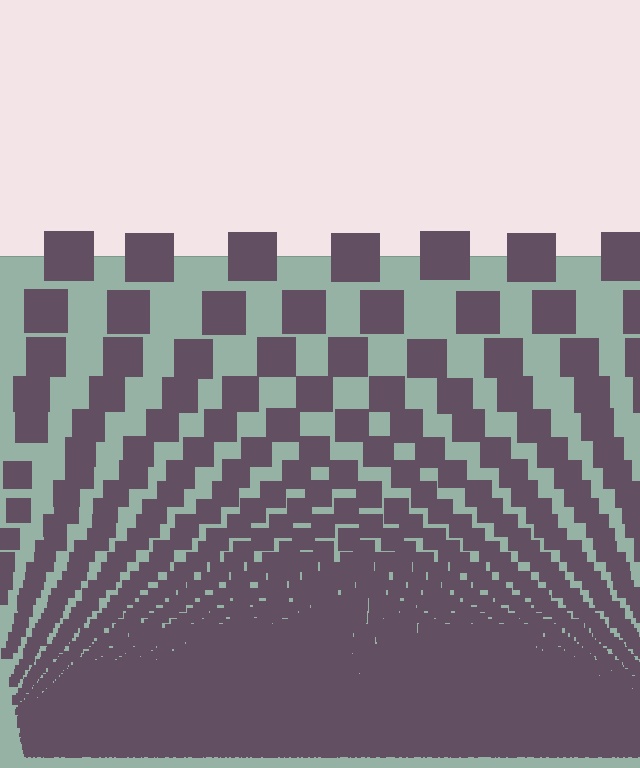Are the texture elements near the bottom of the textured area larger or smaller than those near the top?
Smaller. The gradient is inverted — elements near the bottom are smaller and denser.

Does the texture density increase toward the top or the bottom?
Density increases toward the bottom.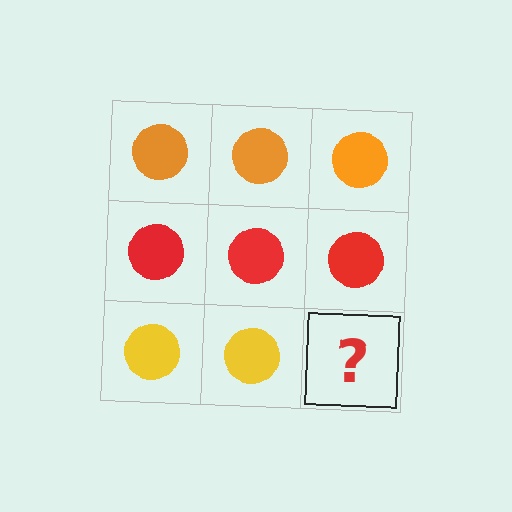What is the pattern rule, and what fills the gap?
The rule is that each row has a consistent color. The gap should be filled with a yellow circle.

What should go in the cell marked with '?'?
The missing cell should contain a yellow circle.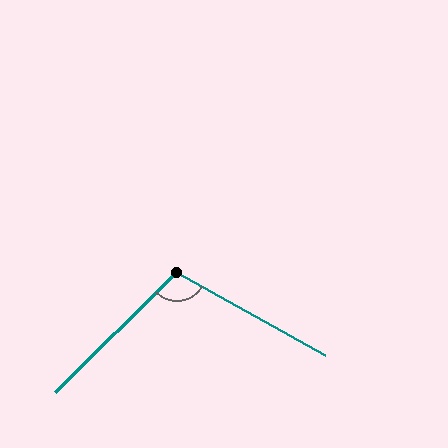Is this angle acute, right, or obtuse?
It is obtuse.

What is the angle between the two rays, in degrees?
Approximately 106 degrees.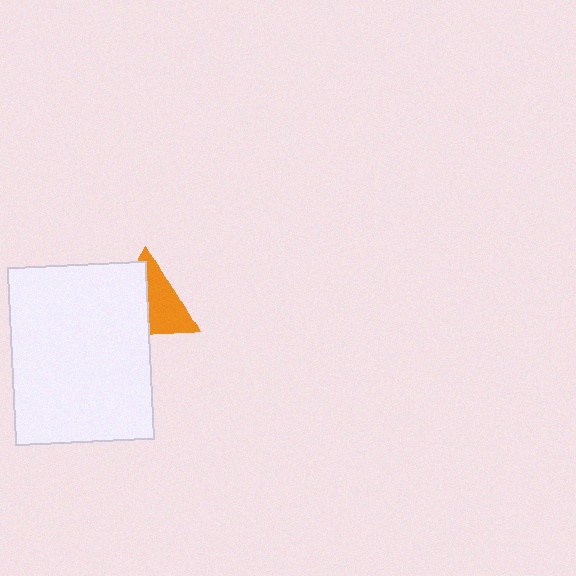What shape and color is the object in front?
The object in front is a white rectangle.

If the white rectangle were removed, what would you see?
You would see the complete orange triangle.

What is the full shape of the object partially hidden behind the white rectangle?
The partially hidden object is an orange triangle.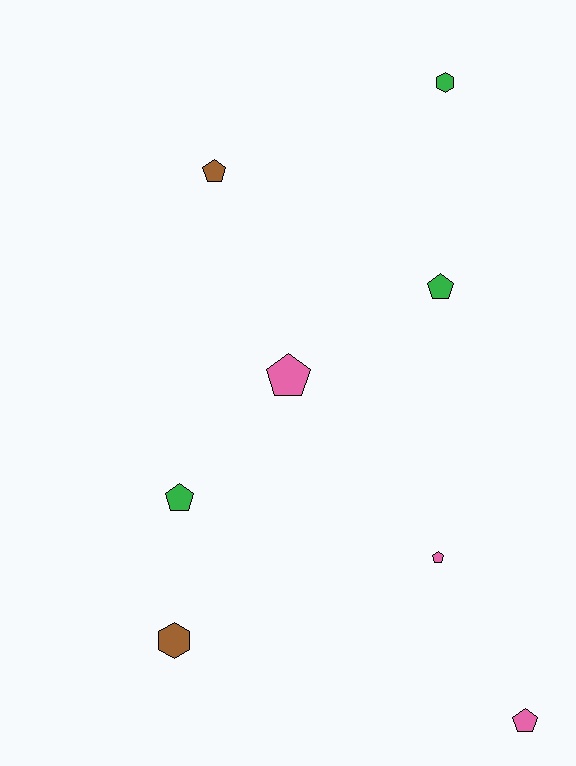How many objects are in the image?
There are 8 objects.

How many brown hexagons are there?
There is 1 brown hexagon.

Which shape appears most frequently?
Pentagon, with 6 objects.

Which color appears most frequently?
Green, with 3 objects.